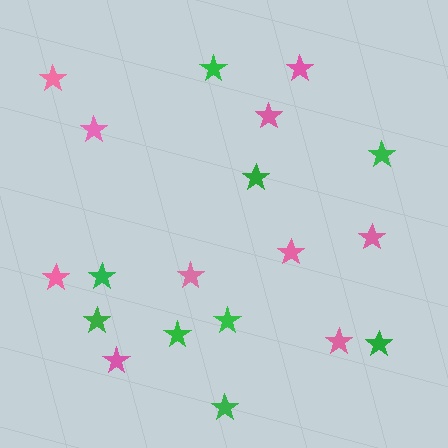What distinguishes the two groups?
There are 2 groups: one group of pink stars (10) and one group of green stars (9).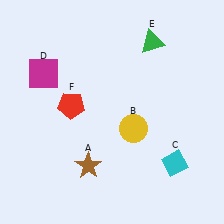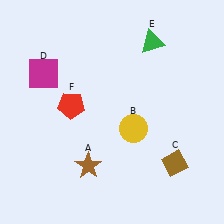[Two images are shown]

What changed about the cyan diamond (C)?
In Image 1, C is cyan. In Image 2, it changed to brown.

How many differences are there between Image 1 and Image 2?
There is 1 difference between the two images.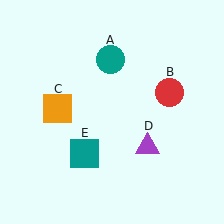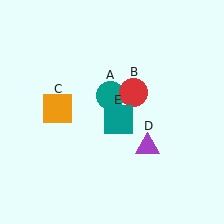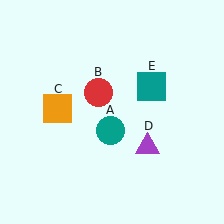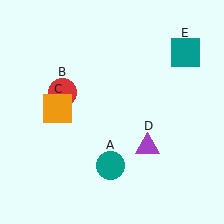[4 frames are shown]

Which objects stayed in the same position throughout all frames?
Orange square (object C) and purple triangle (object D) remained stationary.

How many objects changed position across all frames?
3 objects changed position: teal circle (object A), red circle (object B), teal square (object E).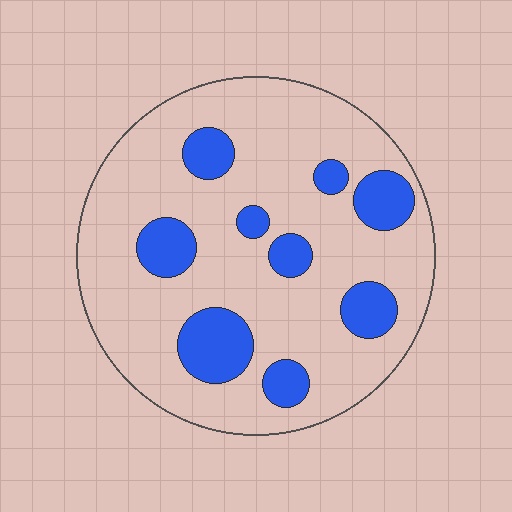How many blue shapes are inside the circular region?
9.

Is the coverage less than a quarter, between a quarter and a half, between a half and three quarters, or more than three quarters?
Less than a quarter.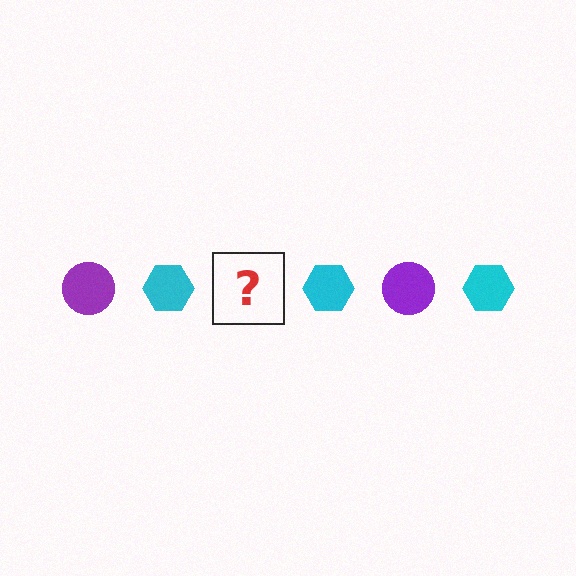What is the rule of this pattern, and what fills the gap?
The rule is that the pattern alternates between purple circle and cyan hexagon. The gap should be filled with a purple circle.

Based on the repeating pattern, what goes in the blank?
The blank should be a purple circle.